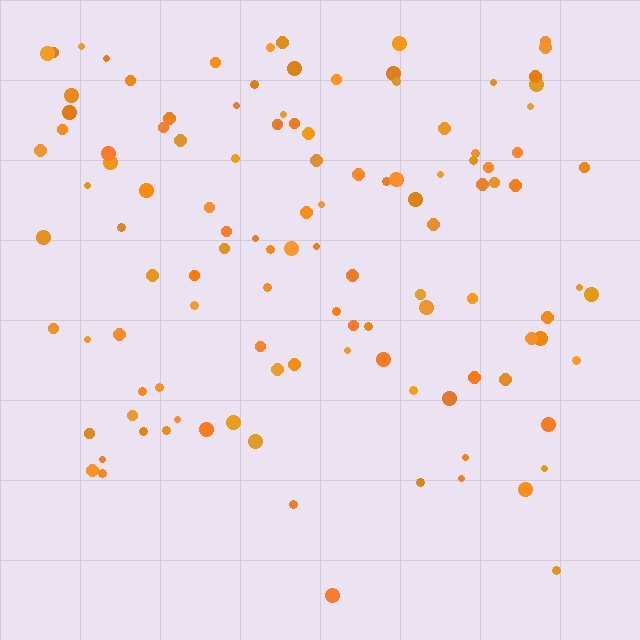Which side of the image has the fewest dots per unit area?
The bottom.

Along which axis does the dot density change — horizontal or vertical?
Vertical.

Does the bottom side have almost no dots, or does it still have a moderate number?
Still a moderate number, just noticeably fewer than the top.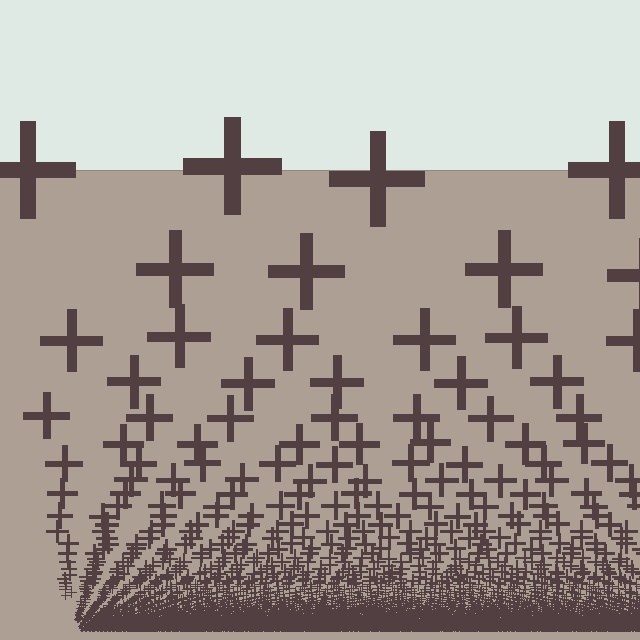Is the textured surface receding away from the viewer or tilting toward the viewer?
The surface appears to tilt toward the viewer. Texture elements get larger and sparser toward the top.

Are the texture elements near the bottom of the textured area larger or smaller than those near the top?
Smaller. The gradient is inverted — elements near the bottom are smaller and denser.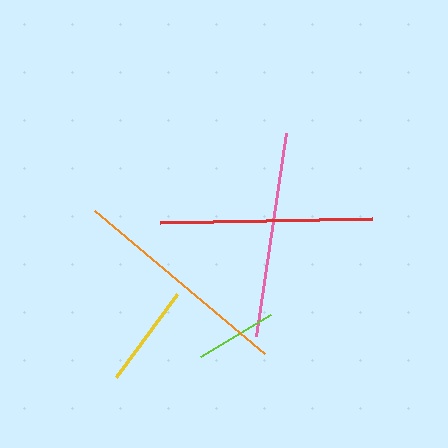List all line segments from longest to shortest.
From longest to shortest: orange, red, pink, yellow, lime.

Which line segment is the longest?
The orange line is the longest at approximately 222 pixels.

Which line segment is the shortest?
The lime line is the shortest at approximately 81 pixels.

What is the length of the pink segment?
The pink segment is approximately 205 pixels long.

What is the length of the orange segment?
The orange segment is approximately 222 pixels long.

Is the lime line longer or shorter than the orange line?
The orange line is longer than the lime line.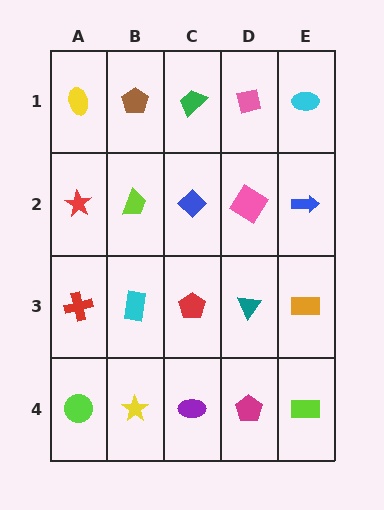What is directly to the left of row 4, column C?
A yellow star.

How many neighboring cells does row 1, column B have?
3.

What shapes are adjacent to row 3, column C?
A blue diamond (row 2, column C), a purple ellipse (row 4, column C), a cyan rectangle (row 3, column B), a teal triangle (row 3, column D).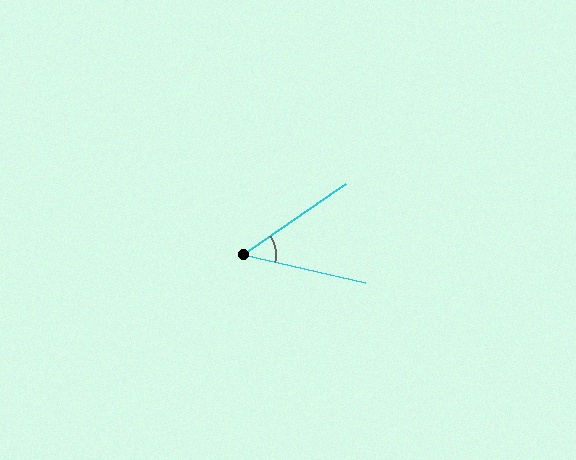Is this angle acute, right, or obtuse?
It is acute.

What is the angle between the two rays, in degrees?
Approximately 48 degrees.